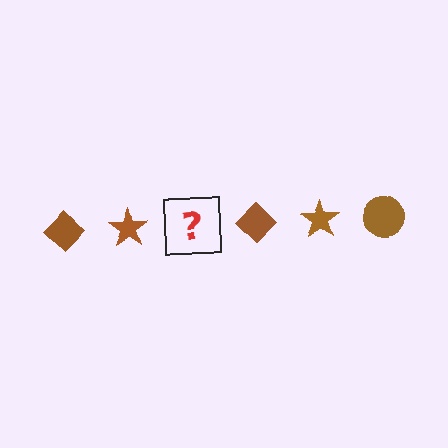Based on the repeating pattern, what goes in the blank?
The blank should be a brown circle.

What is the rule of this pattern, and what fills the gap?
The rule is that the pattern cycles through diamond, star, circle shapes in brown. The gap should be filled with a brown circle.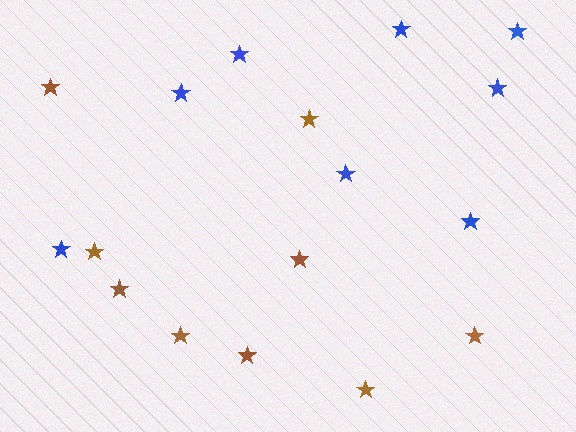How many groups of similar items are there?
There are 2 groups: one group of blue stars (8) and one group of brown stars (9).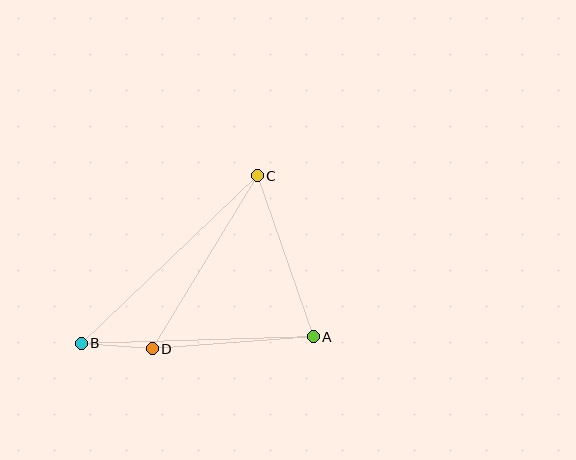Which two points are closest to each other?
Points B and D are closest to each other.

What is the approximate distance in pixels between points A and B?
The distance between A and B is approximately 232 pixels.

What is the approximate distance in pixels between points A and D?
The distance between A and D is approximately 162 pixels.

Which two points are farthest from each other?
Points B and C are farthest from each other.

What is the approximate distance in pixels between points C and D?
The distance between C and D is approximately 203 pixels.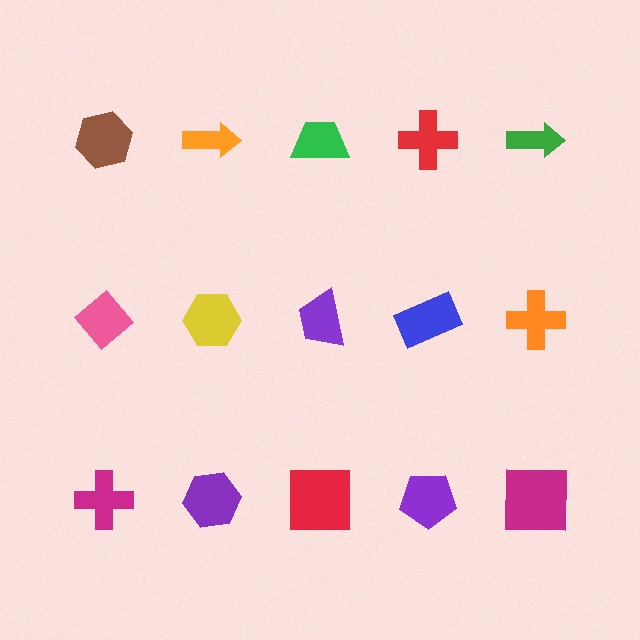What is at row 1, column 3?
A green trapezoid.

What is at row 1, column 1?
A brown hexagon.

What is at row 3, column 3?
A red square.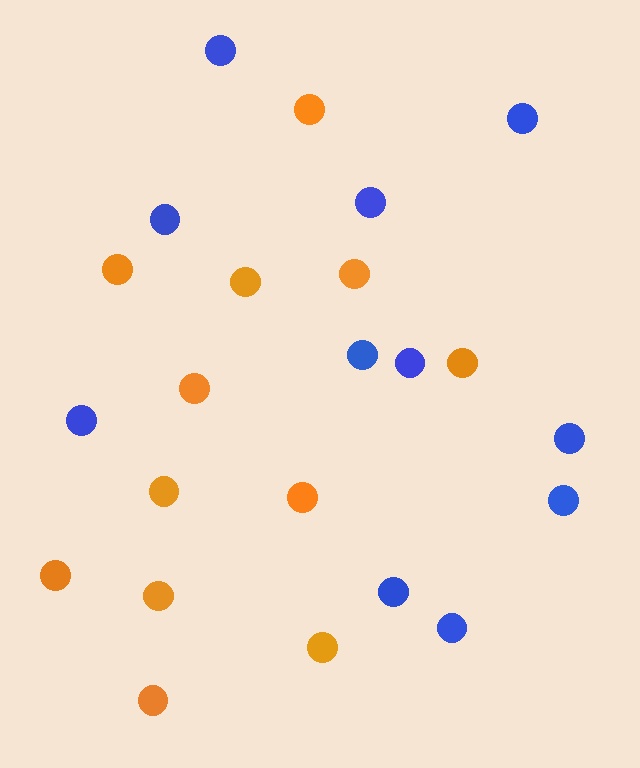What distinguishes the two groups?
There are 2 groups: one group of orange circles (12) and one group of blue circles (11).